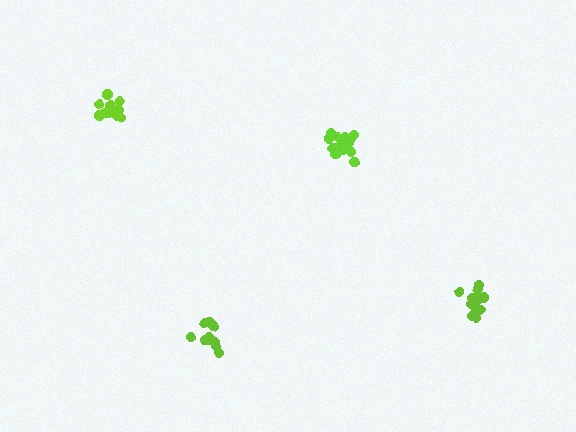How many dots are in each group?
Group 1: 14 dots, Group 2: 13 dots, Group 3: 16 dots, Group 4: 11 dots (54 total).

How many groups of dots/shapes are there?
There are 4 groups.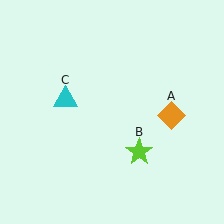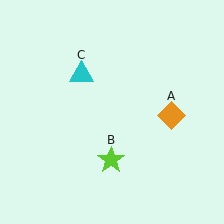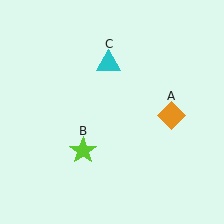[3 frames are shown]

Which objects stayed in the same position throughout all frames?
Orange diamond (object A) remained stationary.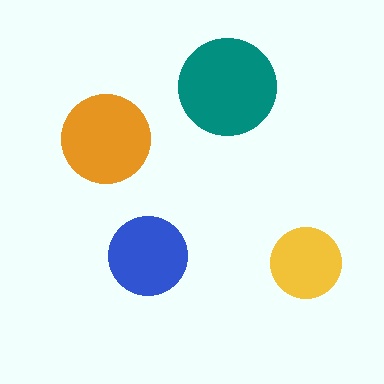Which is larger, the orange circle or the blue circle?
The orange one.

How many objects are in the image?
There are 4 objects in the image.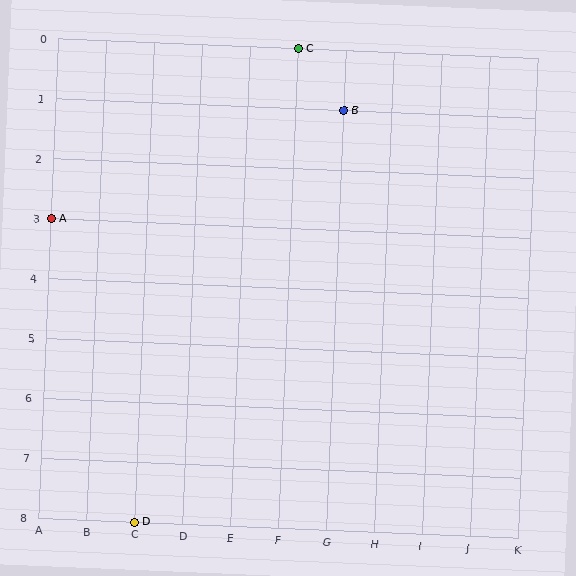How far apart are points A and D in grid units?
Points A and D are 2 columns and 5 rows apart (about 5.4 grid units diagonally).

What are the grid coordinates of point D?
Point D is at grid coordinates (C, 8).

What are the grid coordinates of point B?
Point B is at grid coordinates (G, 1).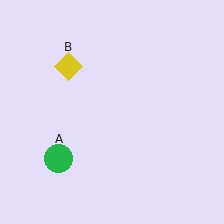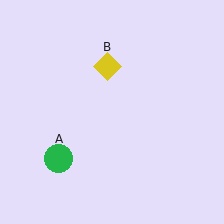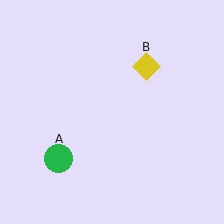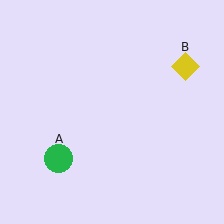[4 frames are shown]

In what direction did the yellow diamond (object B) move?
The yellow diamond (object B) moved right.